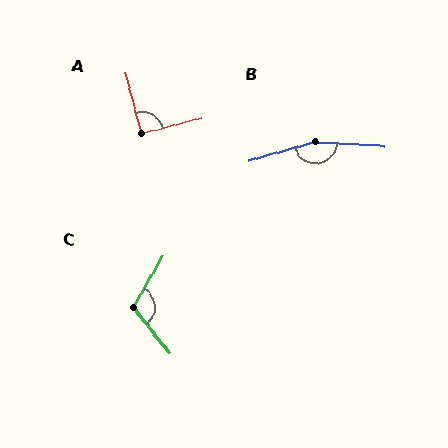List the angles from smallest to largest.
A (90°), C (111°), B (160°).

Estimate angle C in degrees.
Approximately 111 degrees.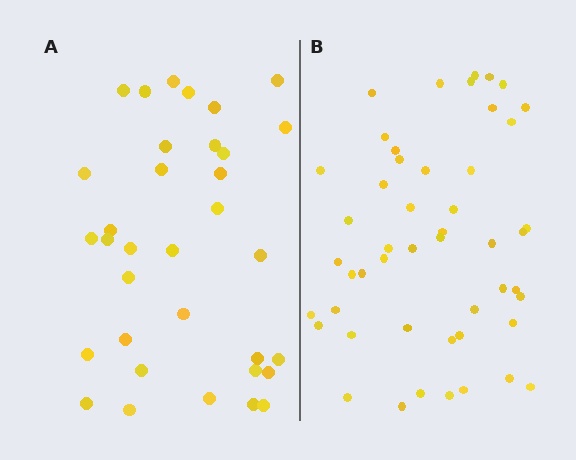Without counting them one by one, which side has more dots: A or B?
Region B (the right region) has more dots.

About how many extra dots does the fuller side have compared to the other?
Region B has approximately 15 more dots than region A.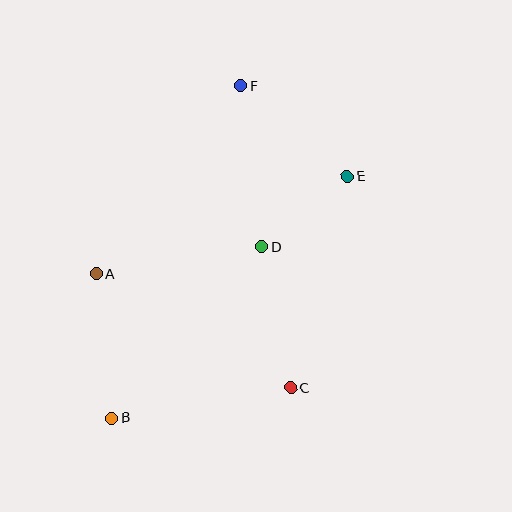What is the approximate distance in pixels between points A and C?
The distance between A and C is approximately 225 pixels.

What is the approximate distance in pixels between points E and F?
The distance between E and F is approximately 140 pixels.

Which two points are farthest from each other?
Points B and F are farthest from each other.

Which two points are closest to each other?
Points D and E are closest to each other.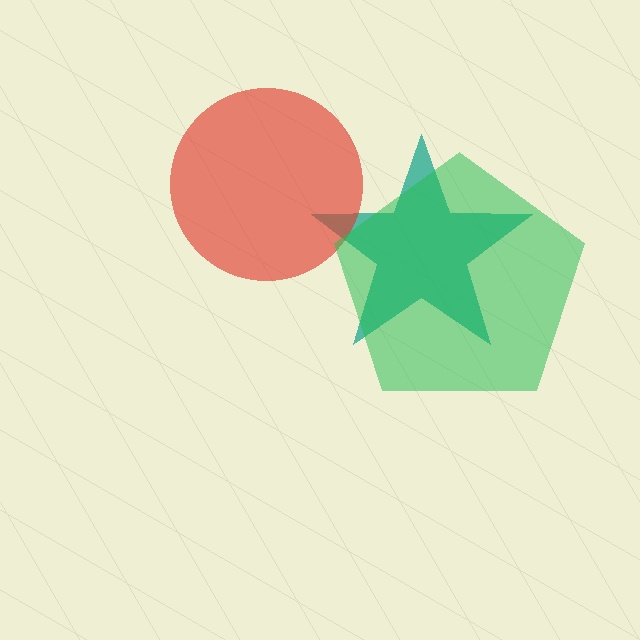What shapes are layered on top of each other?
The layered shapes are: a teal star, a red circle, a green pentagon.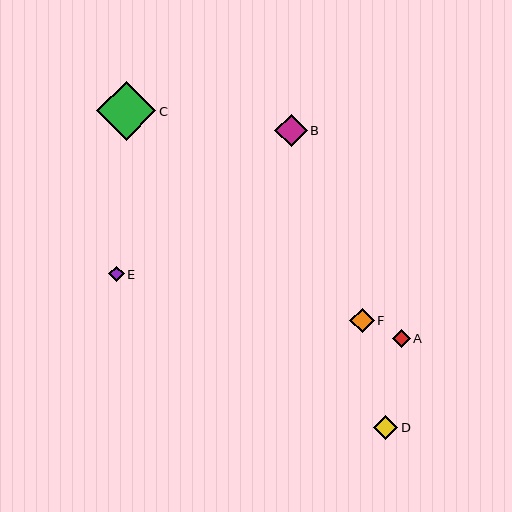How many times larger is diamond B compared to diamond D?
Diamond B is approximately 1.3 times the size of diamond D.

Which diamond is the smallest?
Diamond E is the smallest with a size of approximately 15 pixels.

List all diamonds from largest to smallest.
From largest to smallest: C, B, F, D, A, E.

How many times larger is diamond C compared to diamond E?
Diamond C is approximately 3.8 times the size of diamond E.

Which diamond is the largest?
Diamond C is the largest with a size of approximately 59 pixels.